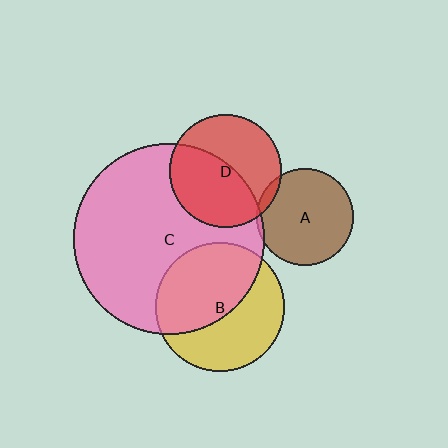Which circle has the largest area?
Circle C (pink).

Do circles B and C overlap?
Yes.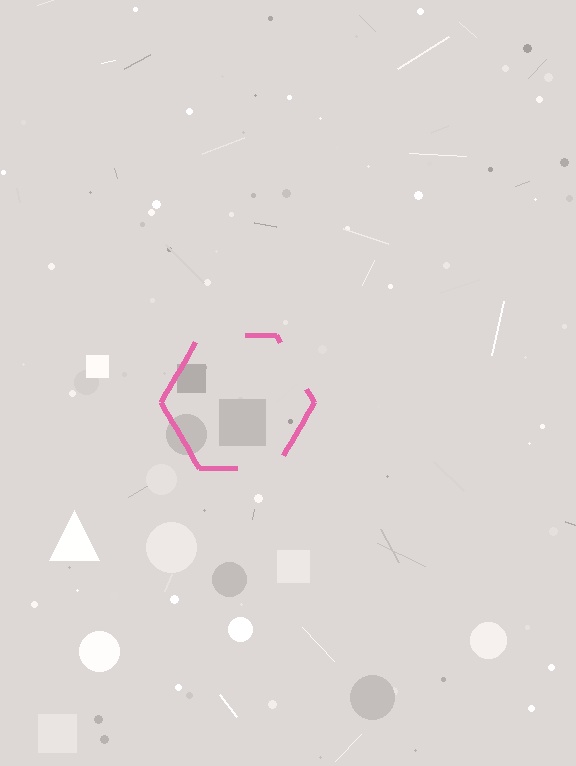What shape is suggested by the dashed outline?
The dashed outline suggests a hexagon.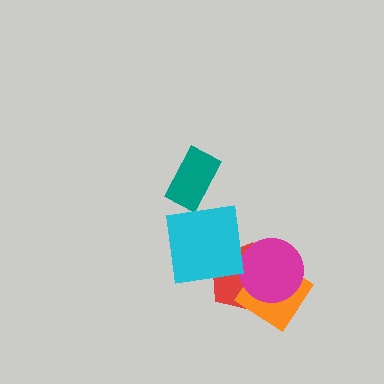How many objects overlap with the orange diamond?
2 objects overlap with the orange diamond.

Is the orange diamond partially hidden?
Yes, it is partially covered by another shape.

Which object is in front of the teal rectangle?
The cyan square is in front of the teal rectangle.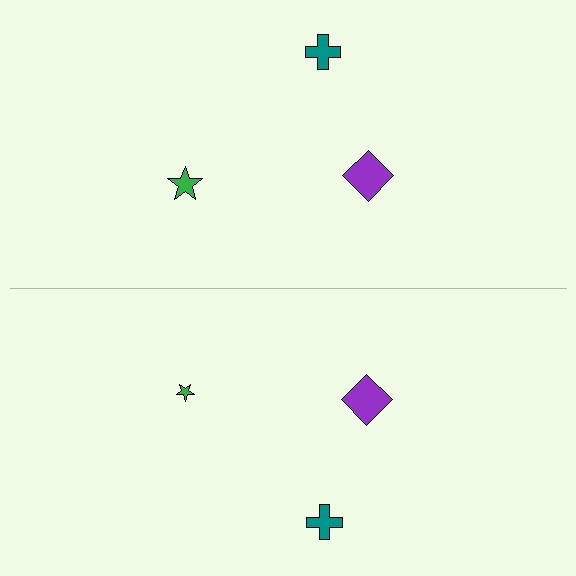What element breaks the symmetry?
The green star on the bottom side has a different size than its mirror counterpart.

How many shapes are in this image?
There are 6 shapes in this image.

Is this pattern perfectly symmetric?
No, the pattern is not perfectly symmetric. The green star on the bottom side has a different size than its mirror counterpart.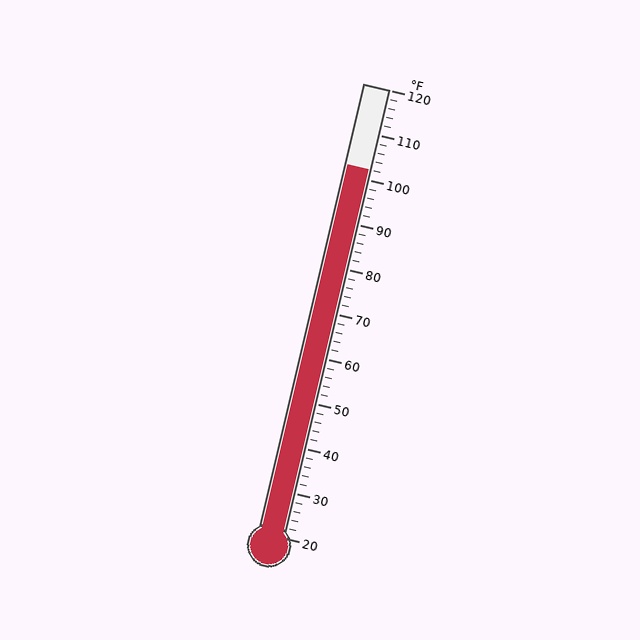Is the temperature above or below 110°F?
The temperature is below 110°F.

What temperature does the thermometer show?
The thermometer shows approximately 102°F.